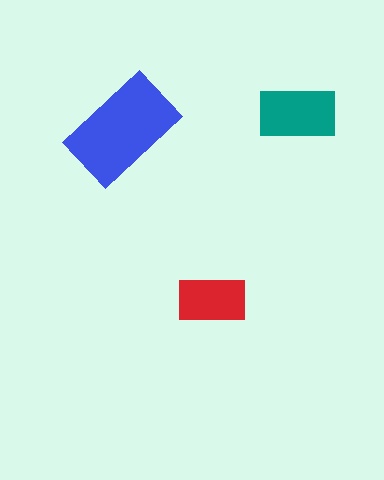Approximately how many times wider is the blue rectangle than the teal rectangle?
About 1.5 times wider.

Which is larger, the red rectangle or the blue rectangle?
The blue one.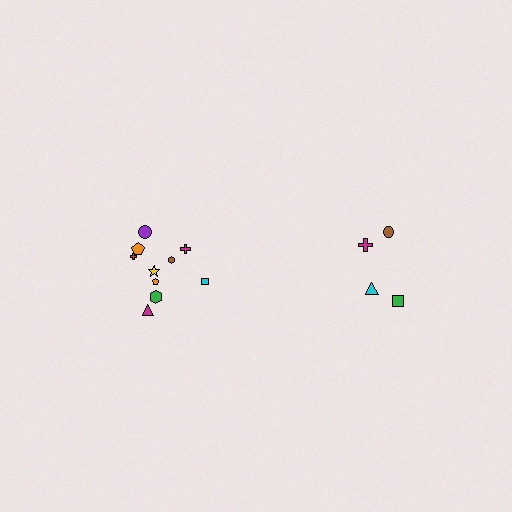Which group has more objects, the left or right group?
The left group.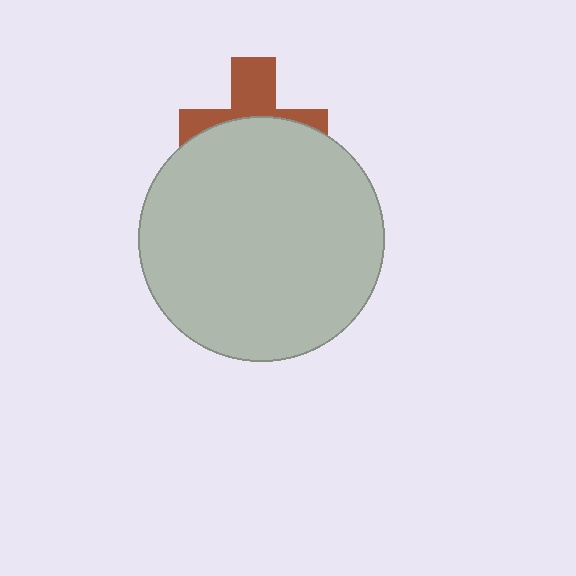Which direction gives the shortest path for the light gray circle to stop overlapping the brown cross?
Moving down gives the shortest separation.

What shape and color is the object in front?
The object in front is a light gray circle.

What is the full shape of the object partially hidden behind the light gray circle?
The partially hidden object is a brown cross.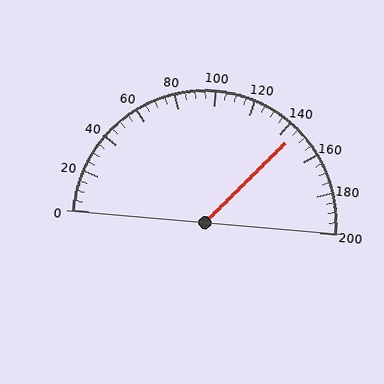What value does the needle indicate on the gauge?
The needle indicates approximately 145.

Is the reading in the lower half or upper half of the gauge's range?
The reading is in the upper half of the range (0 to 200).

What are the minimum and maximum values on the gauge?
The gauge ranges from 0 to 200.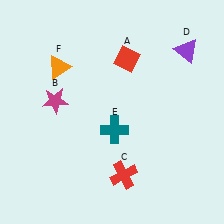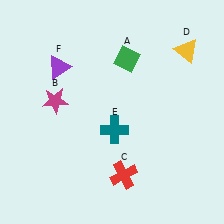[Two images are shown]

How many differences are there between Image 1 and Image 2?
There are 3 differences between the two images.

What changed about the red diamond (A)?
In Image 1, A is red. In Image 2, it changed to green.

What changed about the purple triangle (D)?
In Image 1, D is purple. In Image 2, it changed to yellow.